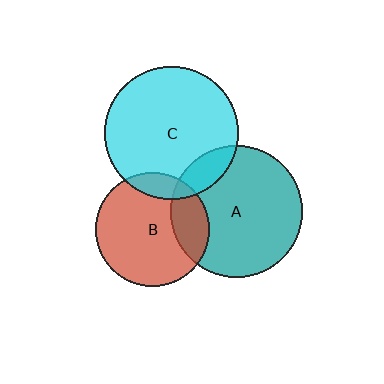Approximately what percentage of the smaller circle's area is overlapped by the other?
Approximately 15%.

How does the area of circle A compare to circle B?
Approximately 1.3 times.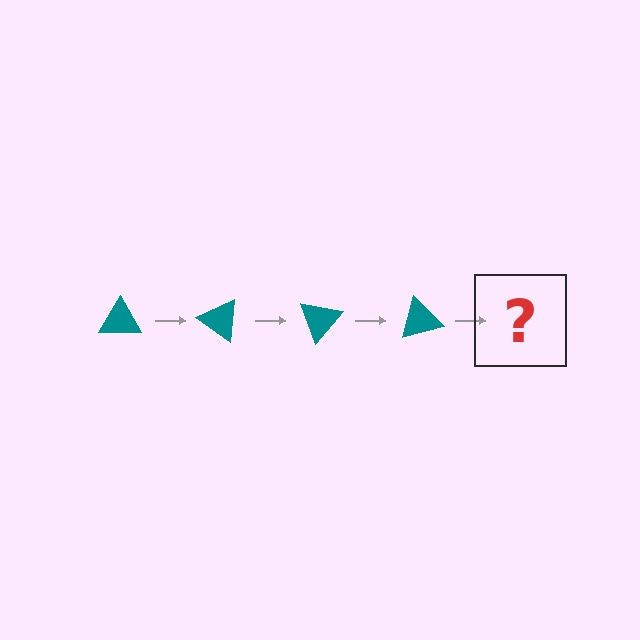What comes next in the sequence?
The next element should be a teal triangle rotated 140 degrees.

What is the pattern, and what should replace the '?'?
The pattern is that the triangle rotates 35 degrees each step. The '?' should be a teal triangle rotated 140 degrees.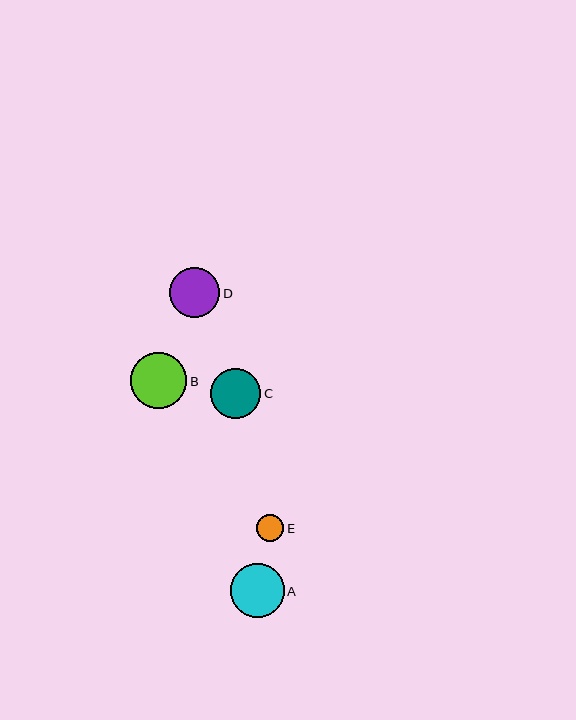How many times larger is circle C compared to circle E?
Circle C is approximately 1.8 times the size of circle E.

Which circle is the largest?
Circle B is the largest with a size of approximately 56 pixels.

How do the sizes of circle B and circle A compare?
Circle B and circle A are approximately the same size.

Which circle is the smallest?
Circle E is the smallest with a size of approximately 28 pixels.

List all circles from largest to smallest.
From largest to smallest: B, A, C, D, E.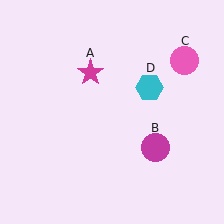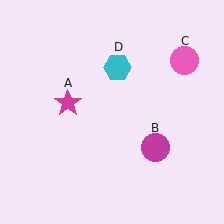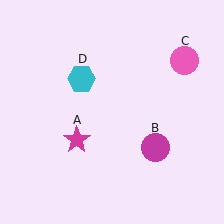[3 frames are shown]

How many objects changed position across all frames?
2 objects changed position: magenta star (object A), cyan hexagon (object D).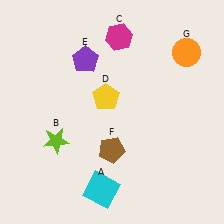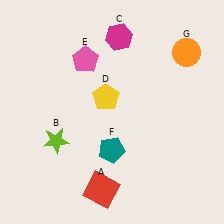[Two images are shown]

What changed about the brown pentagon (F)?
In Image 1, F is brown. In Image 2, it changed to teal.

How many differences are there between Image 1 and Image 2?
There are 3 differences between the two images.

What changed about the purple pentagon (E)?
In Image 1, E is purple. In Image 2, it changed to pink.